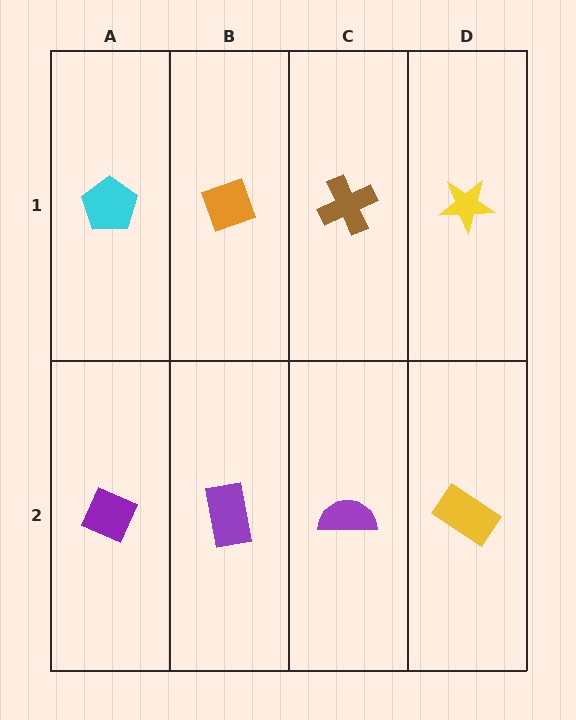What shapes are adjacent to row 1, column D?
A yellow rectangle (row 2, column D), a brown cross (row 1, column C).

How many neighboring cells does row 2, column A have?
2.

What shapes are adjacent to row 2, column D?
A yellow star (row 1, column D), a purple semicircle (row 2, column C).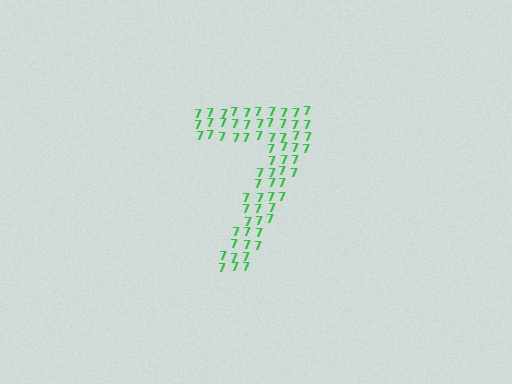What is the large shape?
The large shape is the digit 7.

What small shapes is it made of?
It is made of small digit 7's.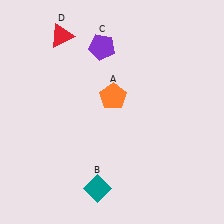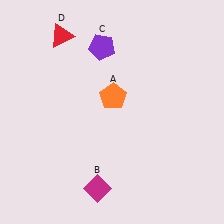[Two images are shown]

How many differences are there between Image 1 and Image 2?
There is 1 difference between the two images.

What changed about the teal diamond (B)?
In Image 1, B is teal. In Image 2, it changed to magenta.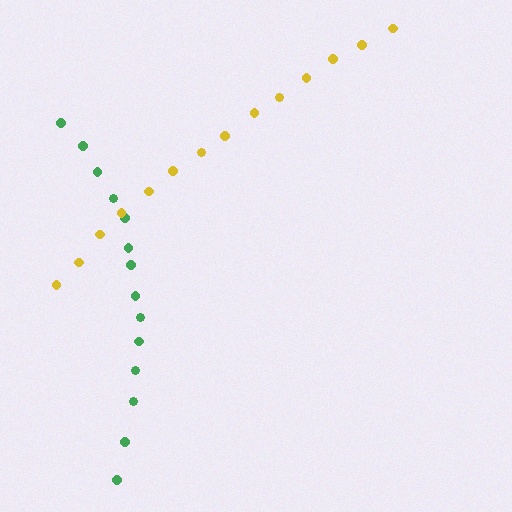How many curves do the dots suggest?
There are 2 distinct paths.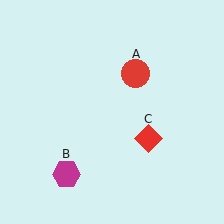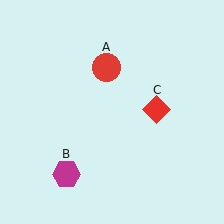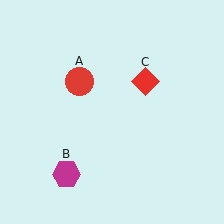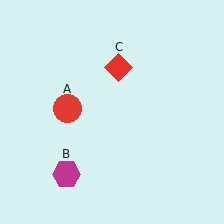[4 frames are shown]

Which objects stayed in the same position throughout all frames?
Magenta hexagon (object B) remained stationary.